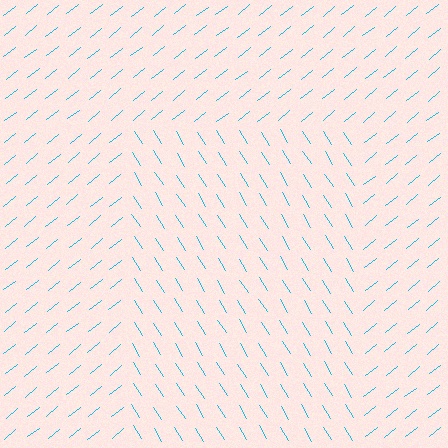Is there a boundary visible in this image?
Yes, there is a texture boundary formed by a change in line orientation.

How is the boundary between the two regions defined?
The boundary is defined purely by a change in line orientation (approximately 83 degrees difference). All lines are the same color and thickness.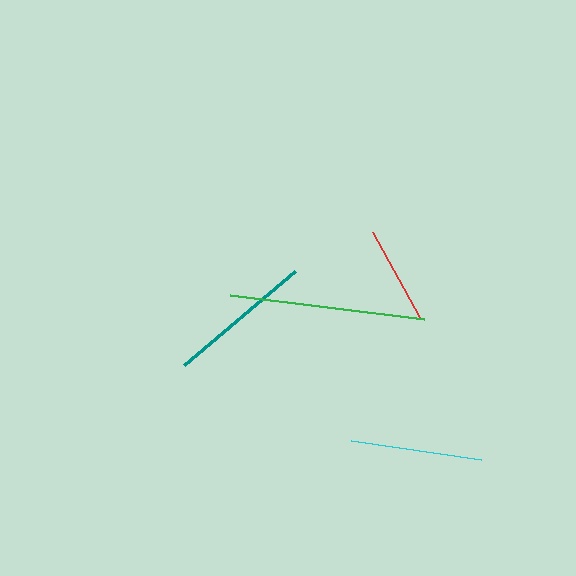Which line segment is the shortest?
The red line is the shortest at approximately 97 pixels.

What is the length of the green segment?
The green segment is approximately 195 pixels long.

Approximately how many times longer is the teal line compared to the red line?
The teal line is approximately 1.5 times the length of the red line.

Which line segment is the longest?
The green line is the longest at approximately 195 pixels.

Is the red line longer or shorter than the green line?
The green line is longer than the red line.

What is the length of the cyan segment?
The cyan segment is approximately 131 pixels long.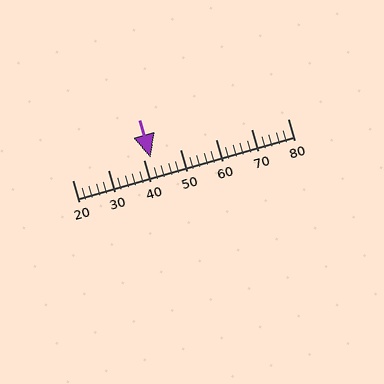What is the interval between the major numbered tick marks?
The major tick marks are spaced 10 units apart.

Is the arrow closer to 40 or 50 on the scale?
The arrow is closer to 40.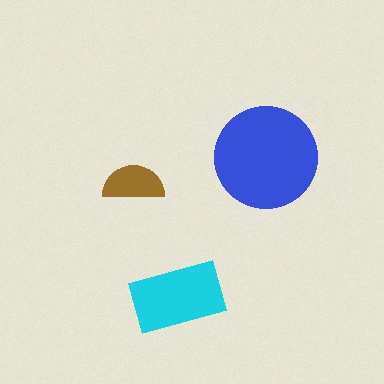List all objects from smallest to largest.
The brown semicircle, the cyan rectangle, the blue circle.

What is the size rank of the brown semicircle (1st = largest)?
3rd.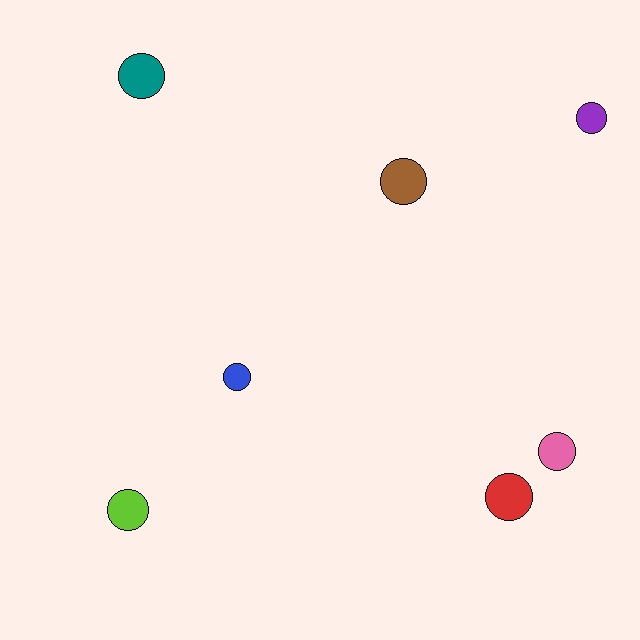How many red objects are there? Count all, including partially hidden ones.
There is 1 red object.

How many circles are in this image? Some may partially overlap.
There are 7 circles.